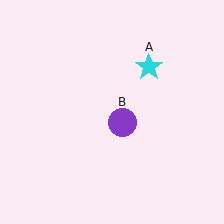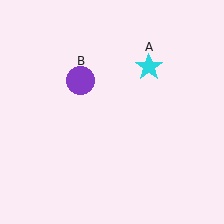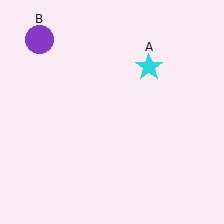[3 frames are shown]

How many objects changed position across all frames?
1 object changed position: purple circle (object B).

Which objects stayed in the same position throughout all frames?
Cyan star (object A) remained stationary.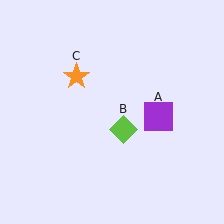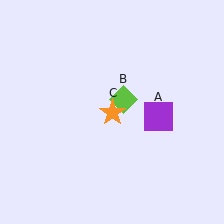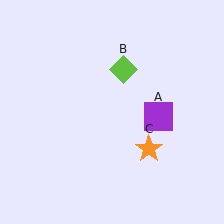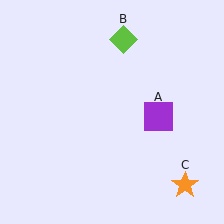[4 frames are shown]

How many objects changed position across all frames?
2 objects changed position: lime diamond (object B), orange star (object C).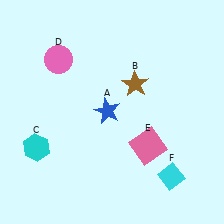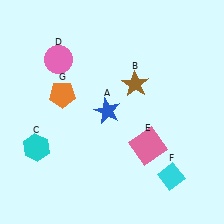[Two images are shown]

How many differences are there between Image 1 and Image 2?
There is 1 difference between the two images.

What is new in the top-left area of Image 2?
An orange pentagon (G) was added in the top-left area of Image 2.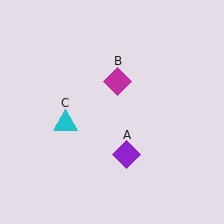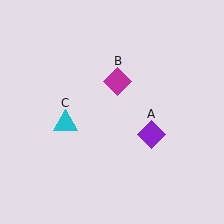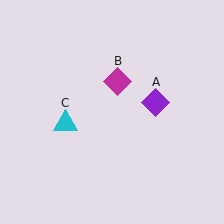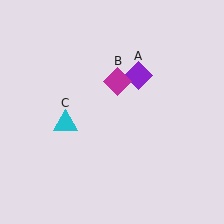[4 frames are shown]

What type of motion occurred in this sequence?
The purple diamond (object A) rotated counterclockwise around the center of the scene.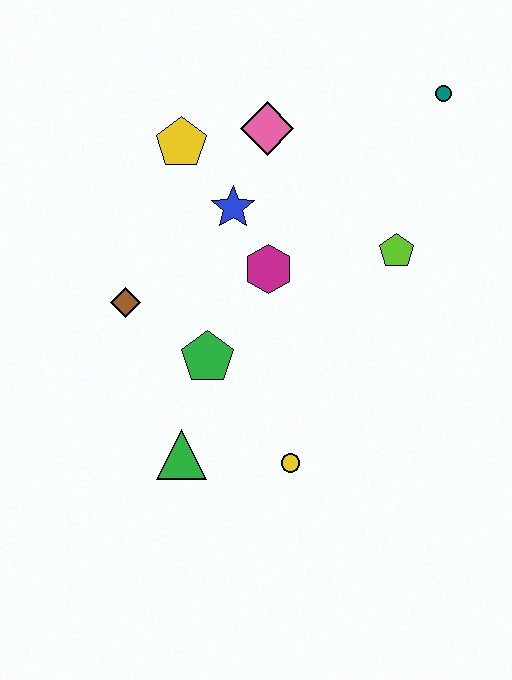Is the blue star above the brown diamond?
Yes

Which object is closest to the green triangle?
The green pentagon is closest to the green triangle.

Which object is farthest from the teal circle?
The green triangle is farthest from the teal circle.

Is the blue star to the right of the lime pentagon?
No